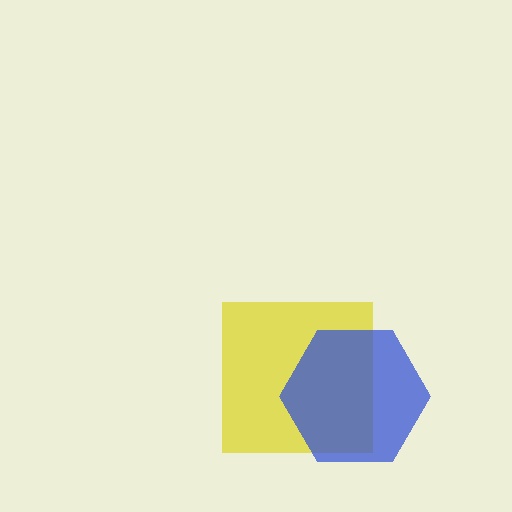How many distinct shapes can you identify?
There are 2 distinct shapes: a yellow square, a blue hexagon.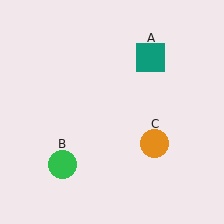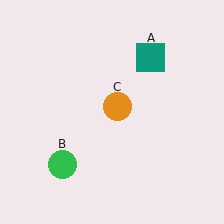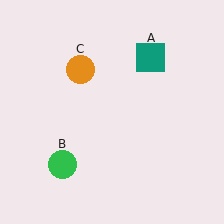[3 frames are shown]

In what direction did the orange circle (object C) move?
The orange circle (object C) moved up and to the left.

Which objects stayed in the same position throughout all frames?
Teal square (object A) and green circle (object B) remained stationary.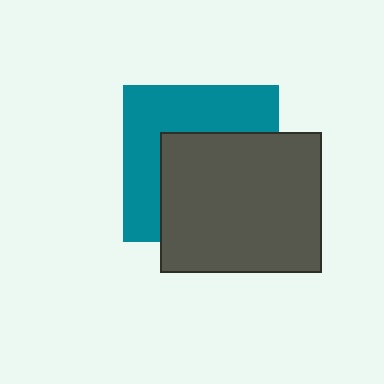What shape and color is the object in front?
The object in front is a dark gray rectangle.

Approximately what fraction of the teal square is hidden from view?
Roughly 54% of the teal square is hidden behind the dark gray rectangle.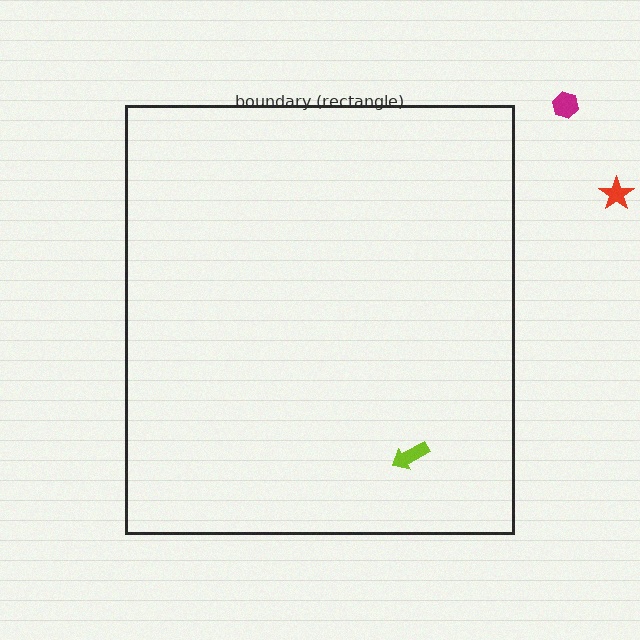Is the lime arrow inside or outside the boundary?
Inside.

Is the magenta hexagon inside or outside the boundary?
Outside.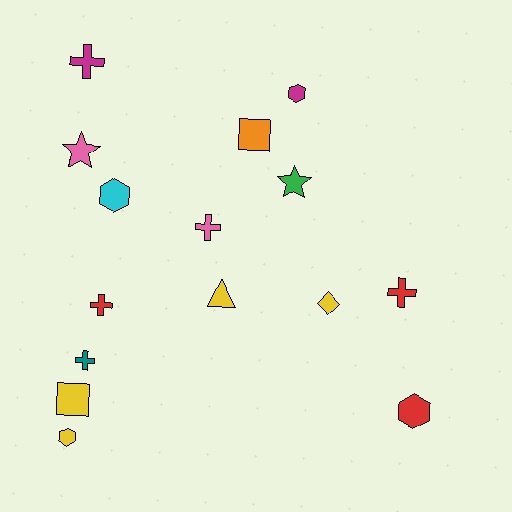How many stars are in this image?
There are 2 stars.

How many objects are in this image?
There are 15 objects.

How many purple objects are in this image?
There are no purple objects.